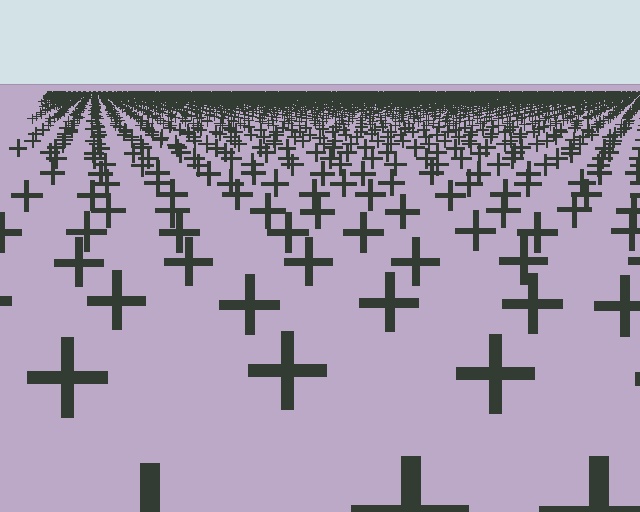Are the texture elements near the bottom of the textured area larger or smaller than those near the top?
Larger. Near the bottom, elements are closer to the viewer and appear at a bigger on-screen size.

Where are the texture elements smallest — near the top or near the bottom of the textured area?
Near the top.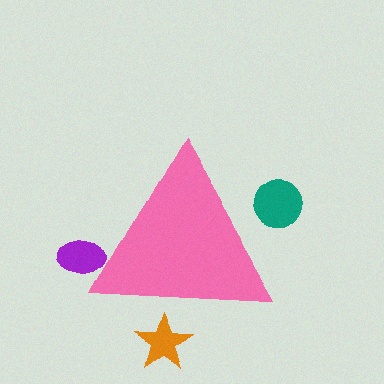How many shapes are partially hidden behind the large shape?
3 shapes are partially hidden.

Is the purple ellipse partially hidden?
Yes, the purple ellipse is partially hidden behind the pink triangle.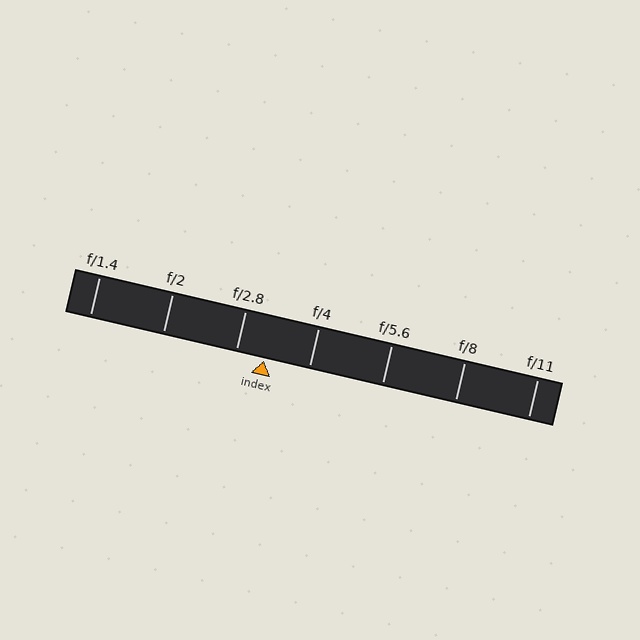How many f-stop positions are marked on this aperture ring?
There are 7 f-stop positions marked.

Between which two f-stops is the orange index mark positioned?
The index mark is between f/2.8 and f/4.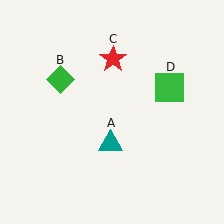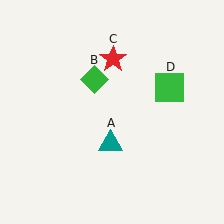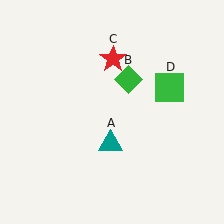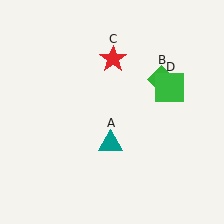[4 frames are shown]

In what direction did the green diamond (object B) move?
The green diamond (object B) moved right.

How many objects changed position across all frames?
1 object changed position: green diamond (object B).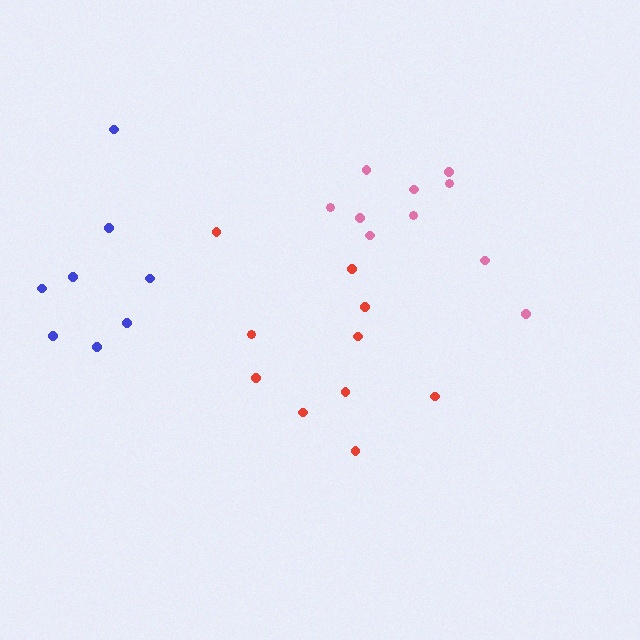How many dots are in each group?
Group 1: 10 dots, Group 2: 10 dots, Group 3: 8 dots (28 total).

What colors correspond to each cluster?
The clusters are colored: red, pink, blue.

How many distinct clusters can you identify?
There are 3 distinct clusters.